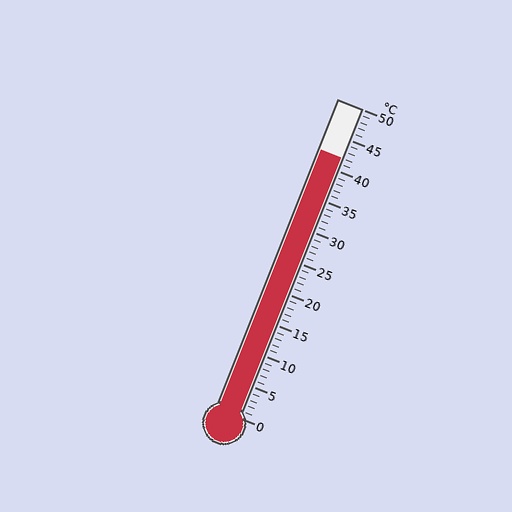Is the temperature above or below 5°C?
The temperature is above 5°C.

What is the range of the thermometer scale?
The thermometer scale ranges from 0°C to 50°C.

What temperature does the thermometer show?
The thermometer shows approximately 42°C.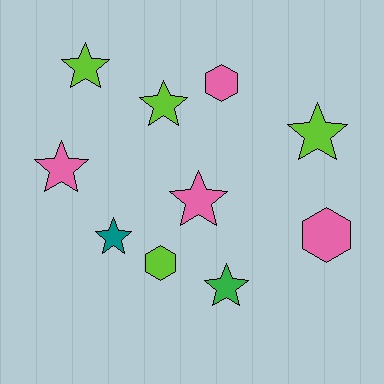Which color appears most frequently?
Pink, with 4 objects.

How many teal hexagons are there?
There are no teal hexagons.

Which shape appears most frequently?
Star, with 7 objects.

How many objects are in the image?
There are 10 objects.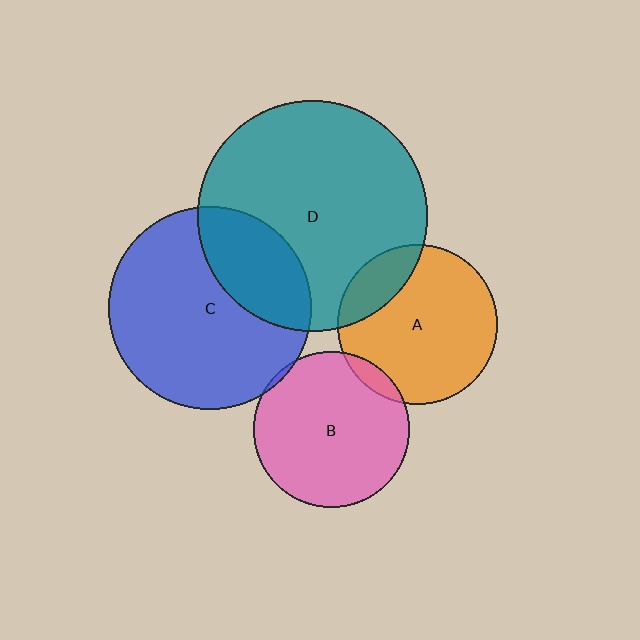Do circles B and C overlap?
Yes.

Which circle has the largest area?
Circle D (teal).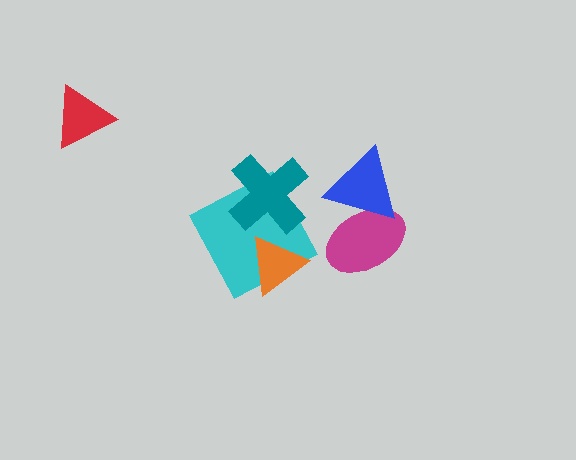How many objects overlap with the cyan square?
2 objects overlap with the cyan square.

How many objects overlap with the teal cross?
1 object overlaps with the teal cross.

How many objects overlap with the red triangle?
0 objects overlap with the red triangle.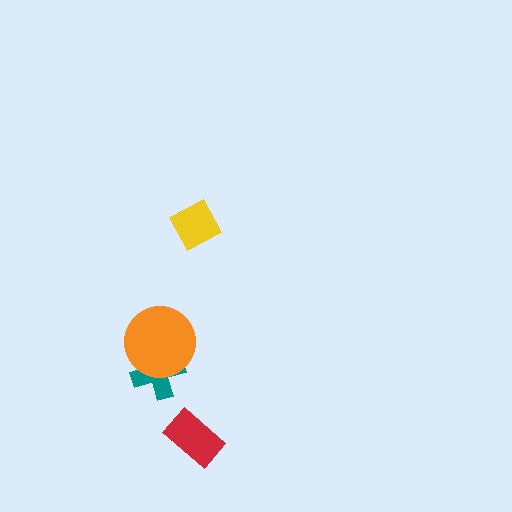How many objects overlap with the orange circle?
1 object overlaps with the orange circle.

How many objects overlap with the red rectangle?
0 objects overlap with the red rectangle.